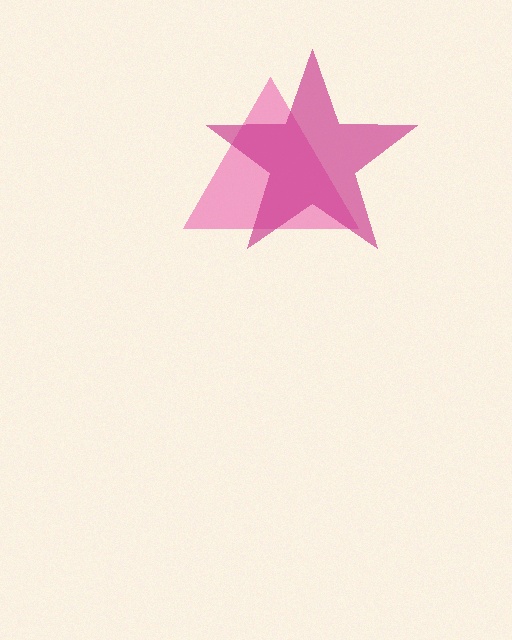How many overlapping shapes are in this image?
There are 2 overlapping shapes in the image.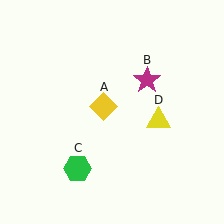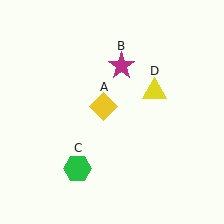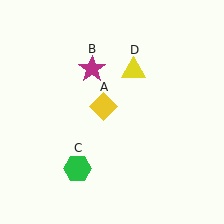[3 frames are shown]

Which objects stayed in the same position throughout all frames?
Yellow diamond (object A) and green hexagon (object C) remained stationary.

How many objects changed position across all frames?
2 objects changed position: magenta star (object B), yellow triangle (object D).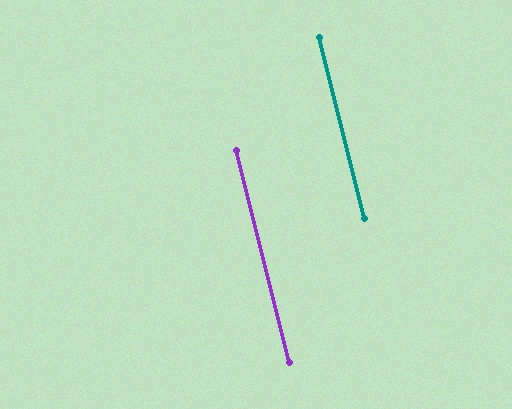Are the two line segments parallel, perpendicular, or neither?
Parallel — their directions differ by only 0.1°.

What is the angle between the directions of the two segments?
Approximately 0 degrees.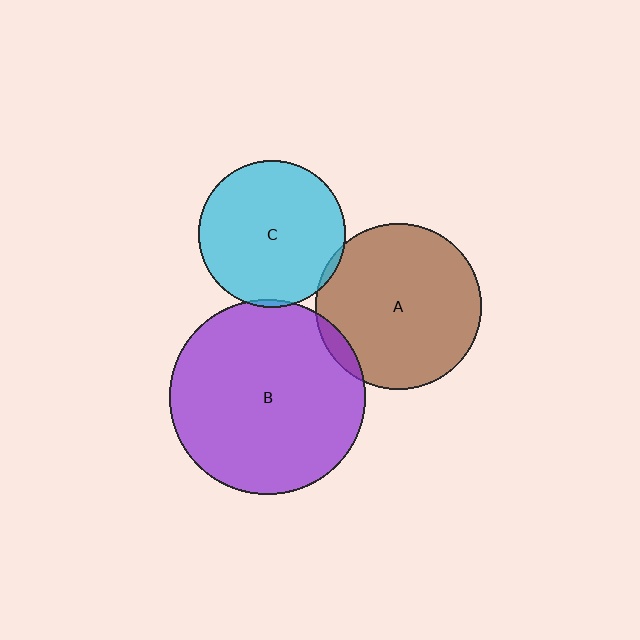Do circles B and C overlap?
Yes.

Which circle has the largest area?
Circle B (purple).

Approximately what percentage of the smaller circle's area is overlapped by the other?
Approximately 5%.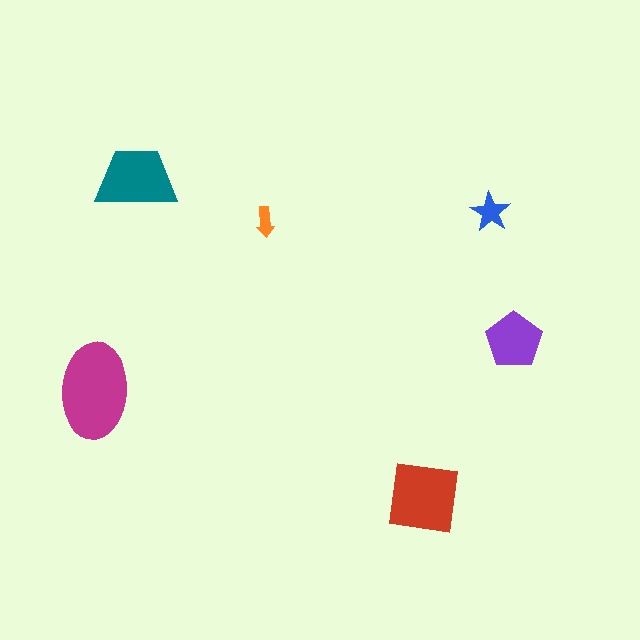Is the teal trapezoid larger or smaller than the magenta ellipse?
Smaller.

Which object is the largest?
The magenta ellipse.